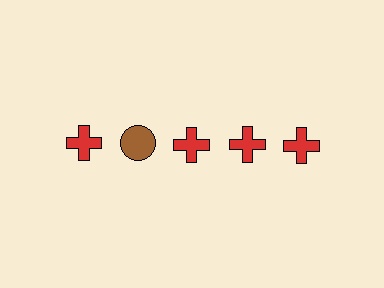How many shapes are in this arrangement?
There are 5 shapes arranged in a grid pattern.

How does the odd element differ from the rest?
It differs in both color (brown instead of red) and shape (circle instead of cross).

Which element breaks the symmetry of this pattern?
The brown circle in the top row, second from left column breaks the symmetry. All other shapes are red crosses.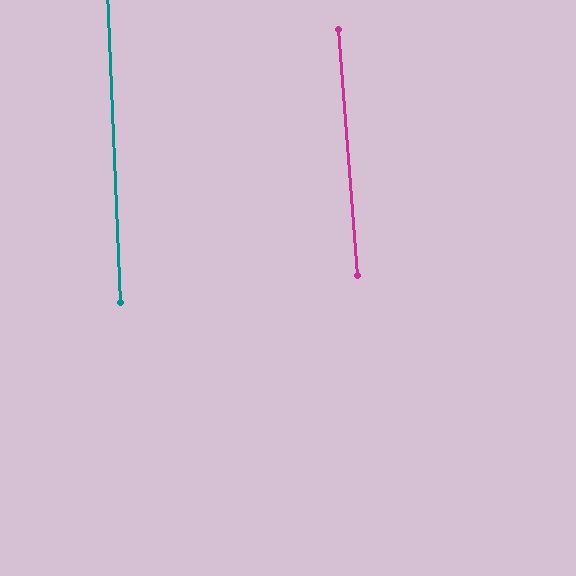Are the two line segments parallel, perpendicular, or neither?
Parallel — their directions differ by only 1.9°.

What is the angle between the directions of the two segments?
Approximately 2 degrees.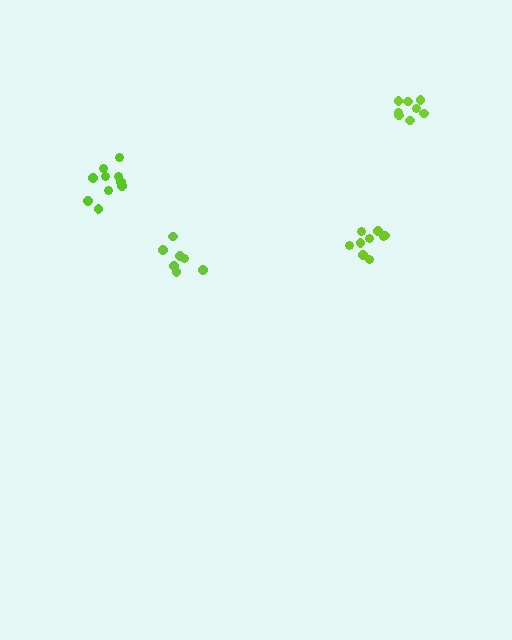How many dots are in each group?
Group 1: 10 dots, Group 2: 9 dots, Group 3: 7 dots, Group 4: 8 dots (34 total).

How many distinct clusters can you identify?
There are 4 distinct clusters.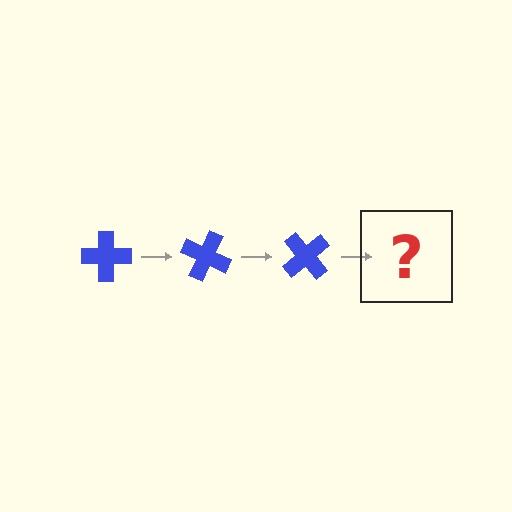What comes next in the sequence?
The next element should be a blue cross rotated 75 degrees.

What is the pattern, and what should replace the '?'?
The pattern is that the cross rotates 25 degrees each step. The '?' should be a blue cross rotated 75 degrees.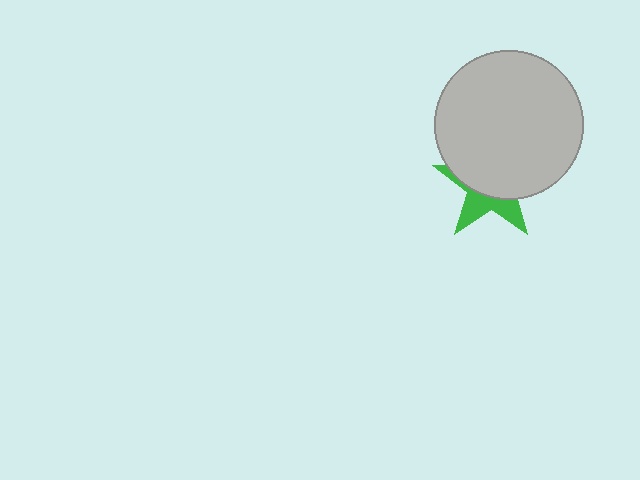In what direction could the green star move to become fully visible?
The green star could move down. That would shift it out from behind the light gray circle entirely.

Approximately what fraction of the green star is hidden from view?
Roughly 63% of the green star is hidden behind the light gray circle.